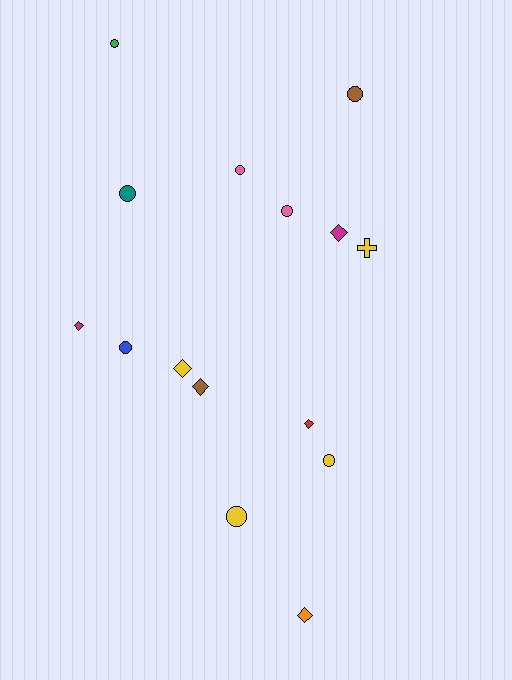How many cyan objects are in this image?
There are no cyan objects.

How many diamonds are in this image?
There are 6 diamonds.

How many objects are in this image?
There are 15 objects.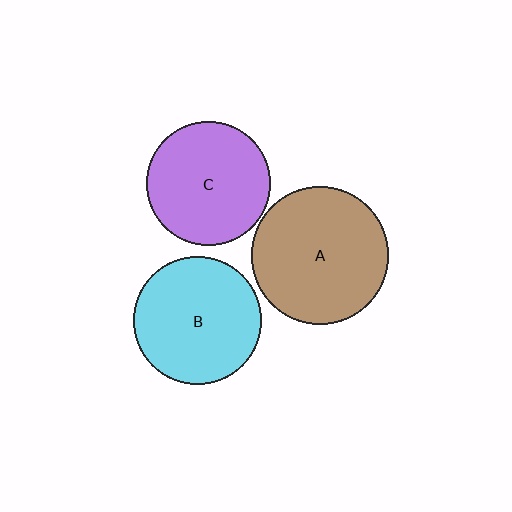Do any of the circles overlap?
No, none of the circles overlap.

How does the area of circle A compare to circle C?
Approximately 1.2 times.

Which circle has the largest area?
Circle A (brown).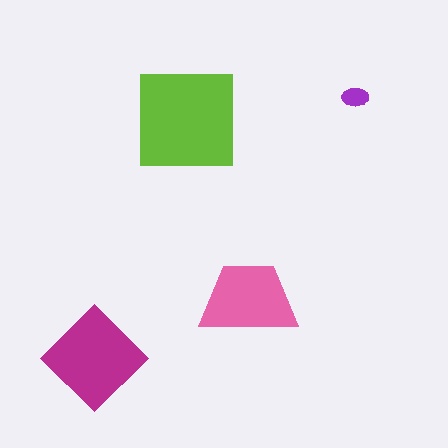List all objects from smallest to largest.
The purple ellipse, the pink trapezoid, the magenta diamond, the lime square.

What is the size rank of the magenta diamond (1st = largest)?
2nd.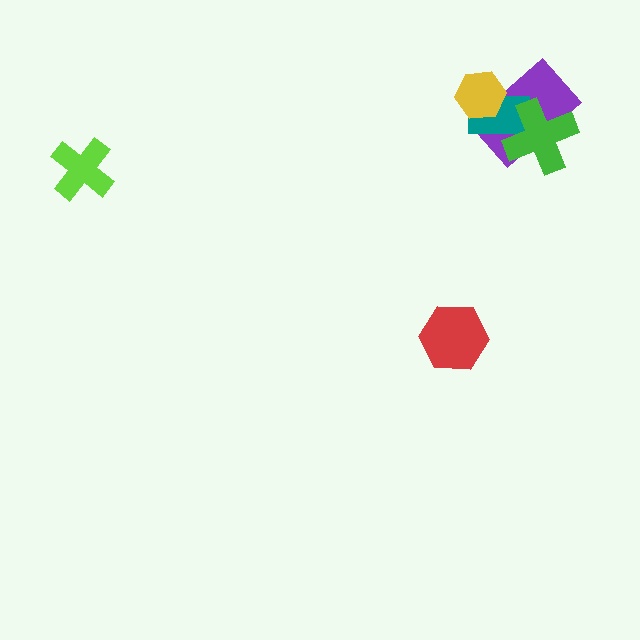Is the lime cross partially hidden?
No, no other shape covers it.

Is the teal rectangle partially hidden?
Yes, it is partially covered by another shape.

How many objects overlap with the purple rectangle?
3 objects overlap with the purple rectangle.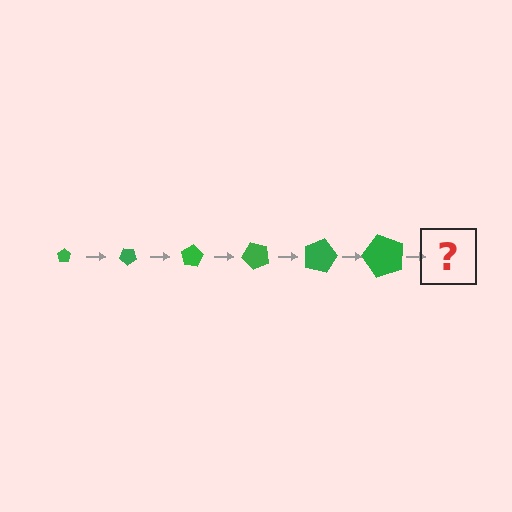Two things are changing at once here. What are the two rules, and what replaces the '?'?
The two rules are that the pentagon grows larger each step and it rotates 40 degrees each step. The '?' should be a pentagon, larger than the previous one and rotated 240 degrees from the start.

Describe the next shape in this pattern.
It should be a pentagon, larger than the previous one and rotated 240 degrees from the start.